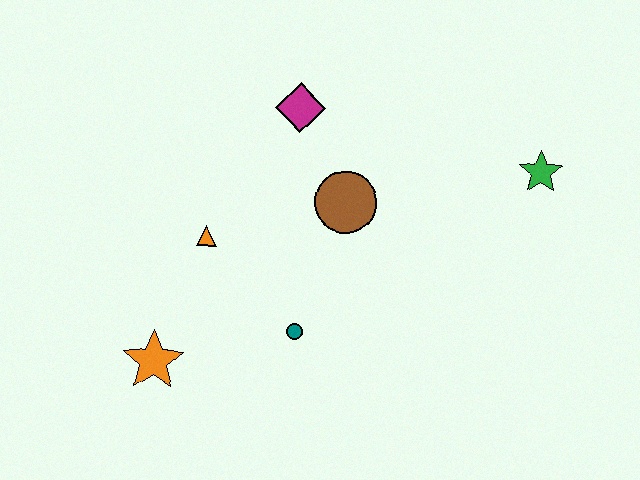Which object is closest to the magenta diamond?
The brown circle is closest to the magenta diamond.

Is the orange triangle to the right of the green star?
No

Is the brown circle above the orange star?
Yes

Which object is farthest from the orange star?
The green star is farthest from the orange star.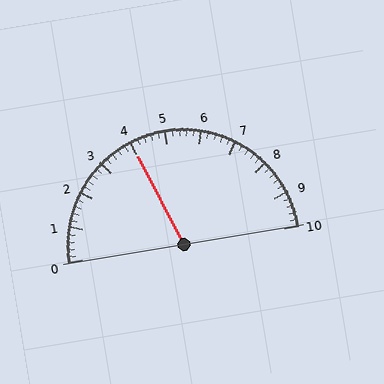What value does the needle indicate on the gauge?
The needle indicates approximately 4.0.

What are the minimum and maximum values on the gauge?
The gauge ranges from 0 to 10.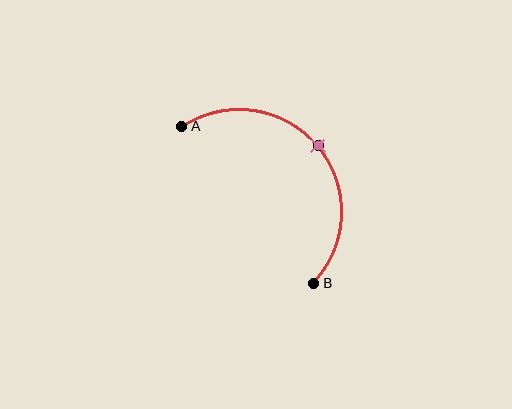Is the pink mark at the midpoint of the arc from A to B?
Yes. The pink mark lies on the arc at equal arc-length from both A and B — it is the arc midpoint.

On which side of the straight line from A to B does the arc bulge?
The arc bulges above and to the right of the straight line connecting A and B.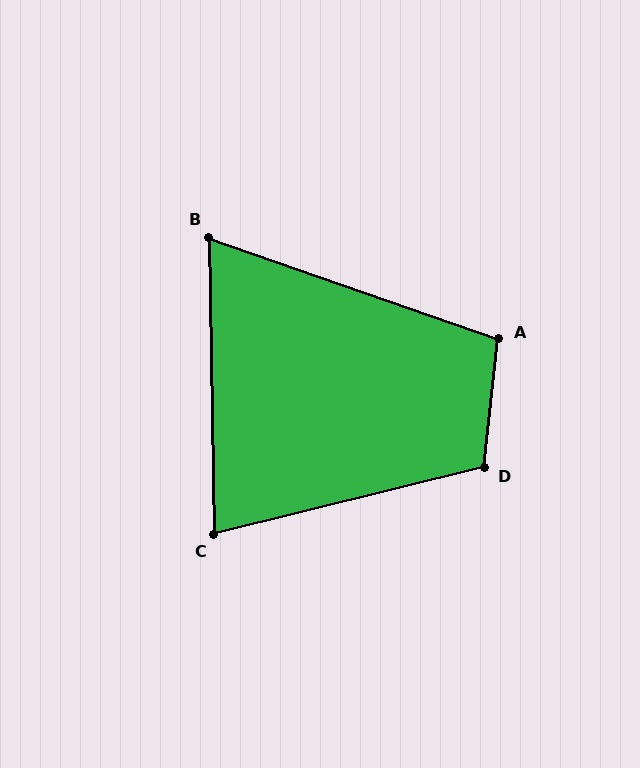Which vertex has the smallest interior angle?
B, at approximately 70 degrees.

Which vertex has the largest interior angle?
D, at approximately 110 degrees.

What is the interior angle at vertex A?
Approximately 103 degrees (obtuse).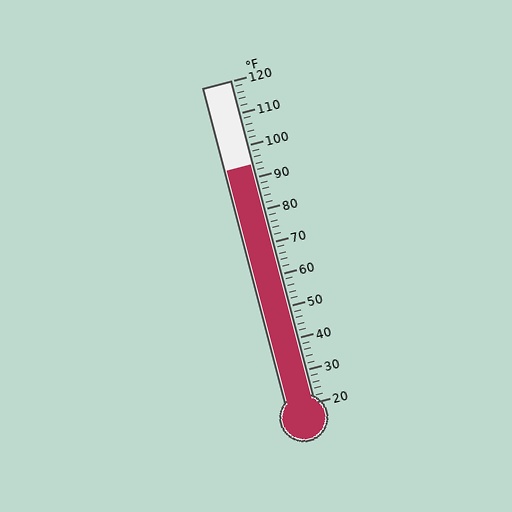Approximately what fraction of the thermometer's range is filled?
The thermometer is filled to approximately 75% of its range.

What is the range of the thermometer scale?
The thermometer scale ranges from 20°F to 120°F.